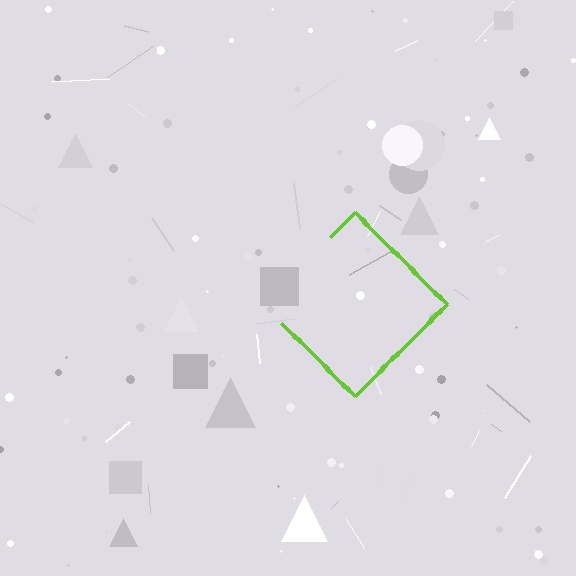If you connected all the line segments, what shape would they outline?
They would outline a diamond.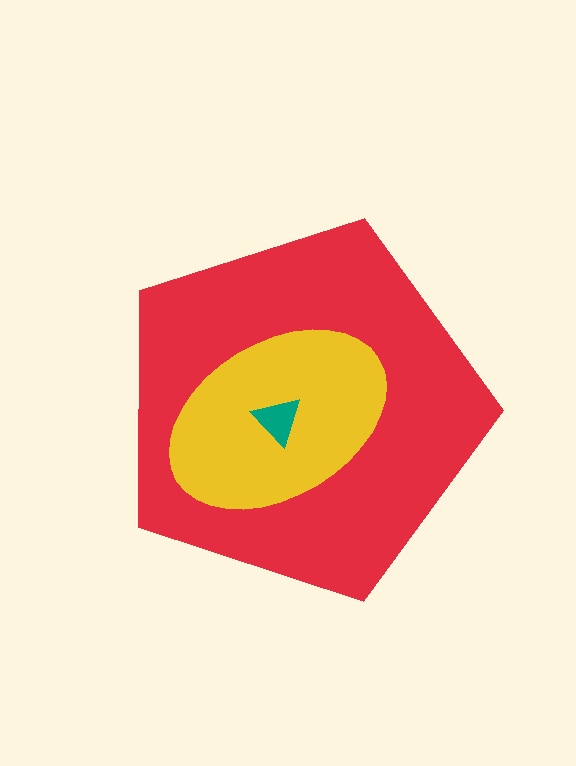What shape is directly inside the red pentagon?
The yellow ellipse.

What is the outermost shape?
The red pentagon.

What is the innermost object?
The teal triangle.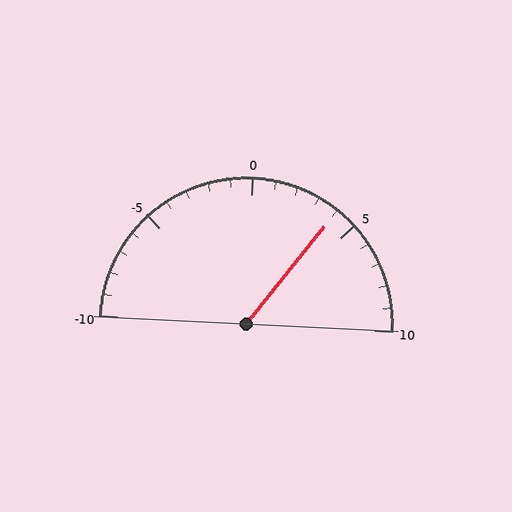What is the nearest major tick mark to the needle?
The nearest major tick mark is 5.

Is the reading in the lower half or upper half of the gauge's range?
The reading is in the upper half of the range (-10 to 10).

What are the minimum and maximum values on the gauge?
The gauge ranges from -10 to 10.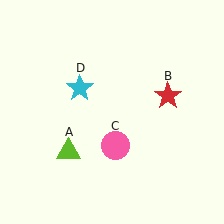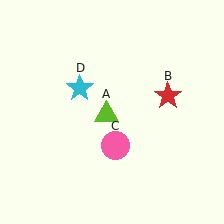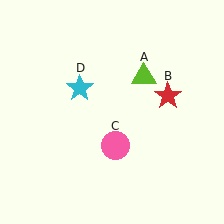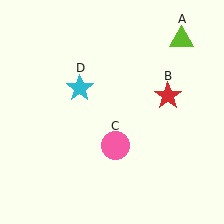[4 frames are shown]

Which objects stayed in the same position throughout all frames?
Red star (object B) and pink circle (object C) and cyan star (object D) remained stationary.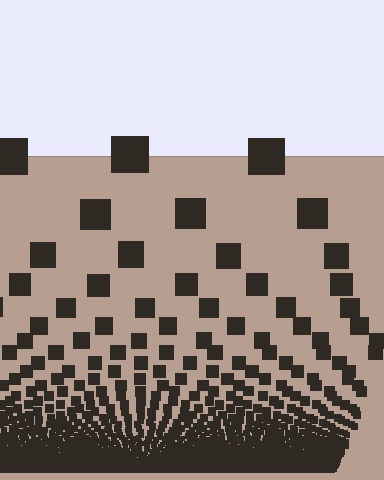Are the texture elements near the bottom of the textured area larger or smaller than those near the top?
Smaller. The gradient is inverted — elements near the bottom are smaller and denser.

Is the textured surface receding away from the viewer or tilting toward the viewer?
The surface appears to tilt toward the viewer. Texture elements get larger and sparser toward the top.